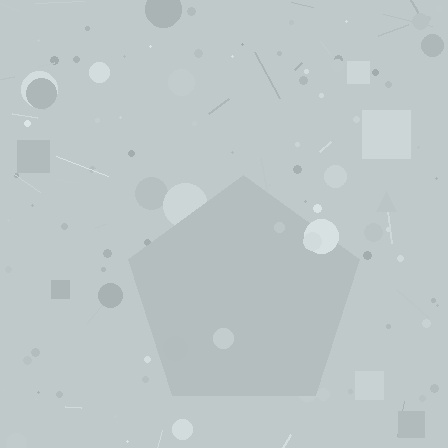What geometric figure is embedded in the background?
A pentagon is embedded in the background.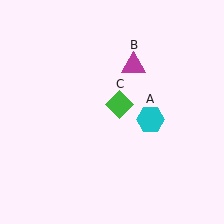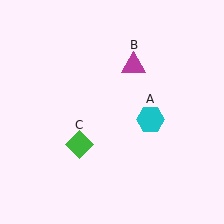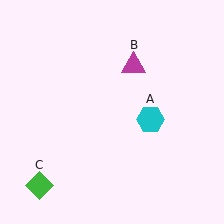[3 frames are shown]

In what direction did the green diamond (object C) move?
The green diamond (object C) moved down and to the left.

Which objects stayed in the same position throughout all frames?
Cyan hexagon (object A) and magenta triangle (object B) remained stationary.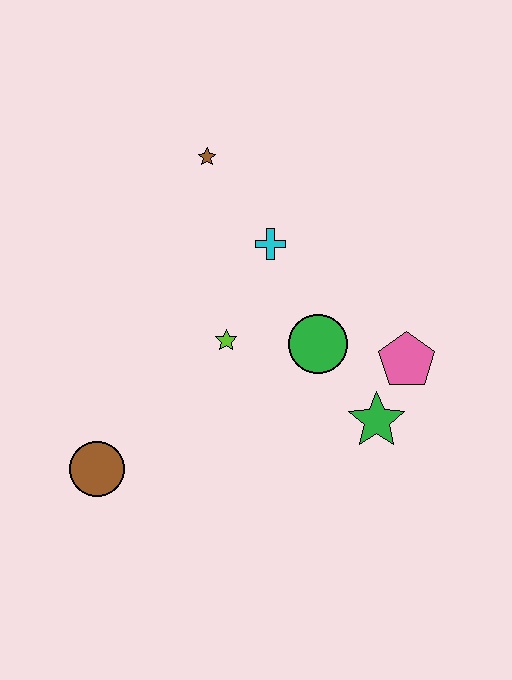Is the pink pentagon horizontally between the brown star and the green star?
No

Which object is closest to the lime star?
The green circle is closest to the lime star.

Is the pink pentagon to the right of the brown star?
Yes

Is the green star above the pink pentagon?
No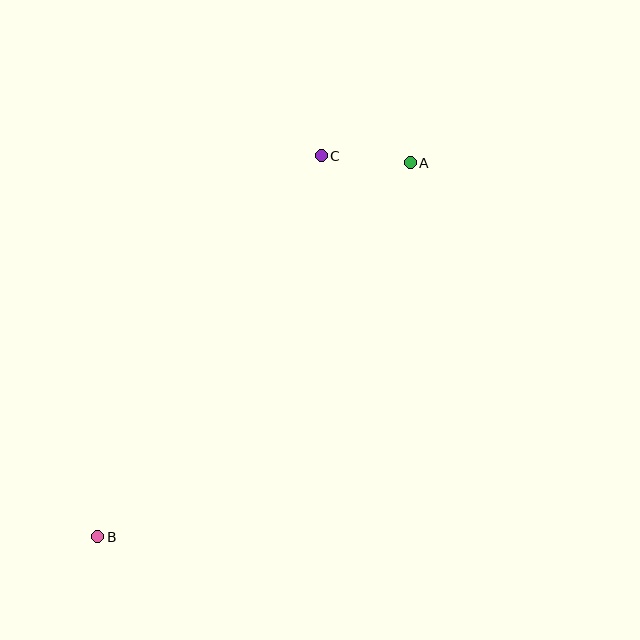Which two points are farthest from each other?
Points A and B are farthest from each other.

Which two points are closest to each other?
Points A and C are closest to each other.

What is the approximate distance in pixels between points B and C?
The distance between B and C is approximately 442 pixels.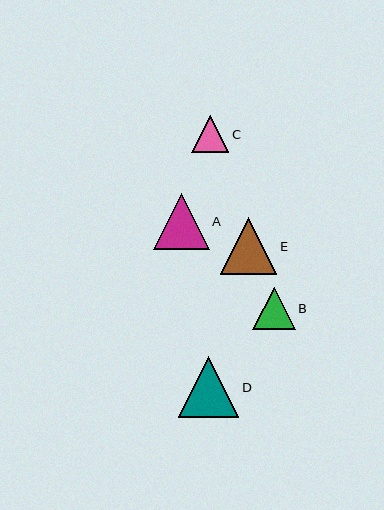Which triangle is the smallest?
Triangle C is the smallest with a size of approximately 37 pixels.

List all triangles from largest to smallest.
From largest to smallest: D, E, A, B, C.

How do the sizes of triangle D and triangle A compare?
Triangle D and triangle A are approximately the same size.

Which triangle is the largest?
Triangle D is the largest with a size of approximately 60 pixels.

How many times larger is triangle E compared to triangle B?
Triangle E is approximately 1.3 times the size of triangle B.